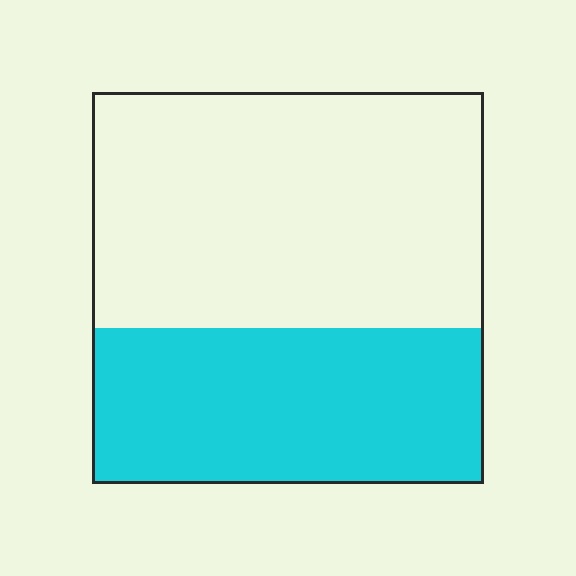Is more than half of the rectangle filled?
No.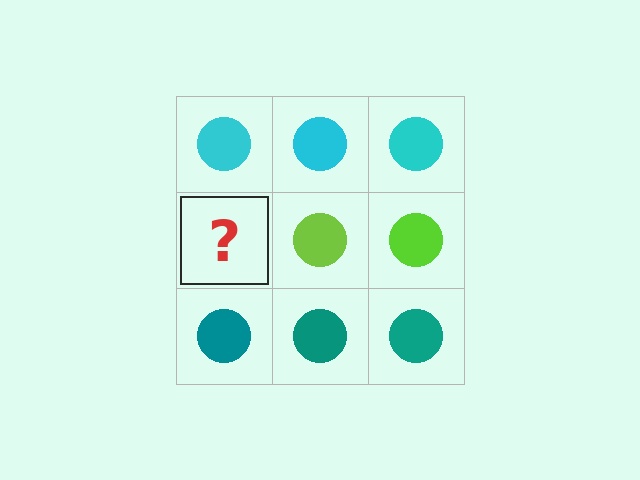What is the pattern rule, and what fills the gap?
The rule is that each row has a consistent color. The gap should be filled with a lime circle.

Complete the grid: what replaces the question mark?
The question mark should be replaced with a lime circle.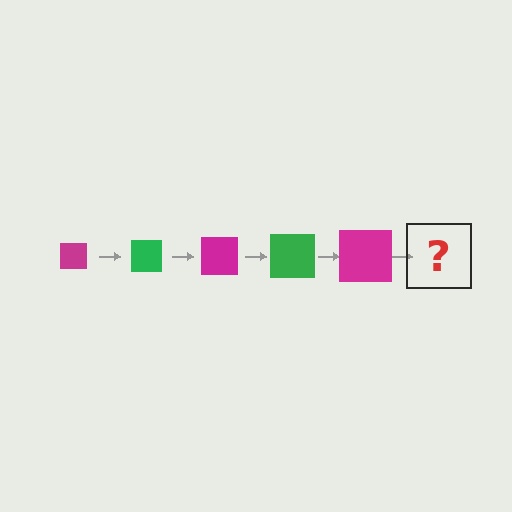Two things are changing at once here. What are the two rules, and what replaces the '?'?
The two rules are that the square grows larger each step and the color cycles through magenta and green. The '?' should be a green square, larger than the previous one.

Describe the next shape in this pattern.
It should be a green square, larger than the previous one.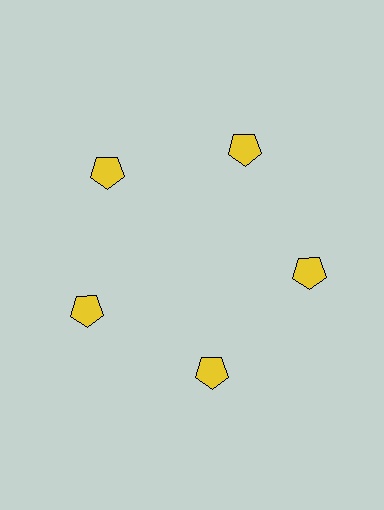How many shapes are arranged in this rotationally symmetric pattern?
There are 5 shapes, arranged in 5 groups of 1.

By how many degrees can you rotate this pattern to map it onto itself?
The pattern maps onto itself every 72 degrees of rotation.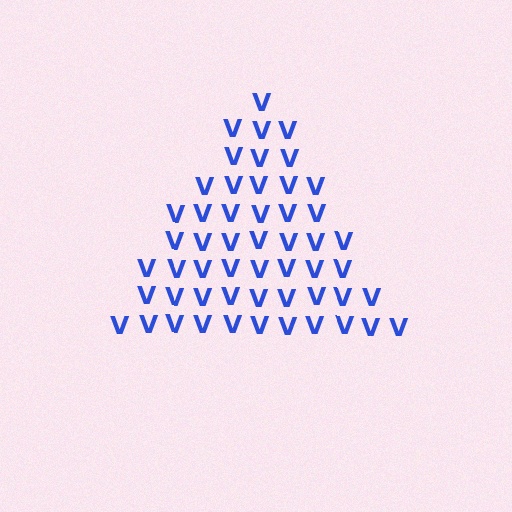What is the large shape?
The large shape is a triangle.